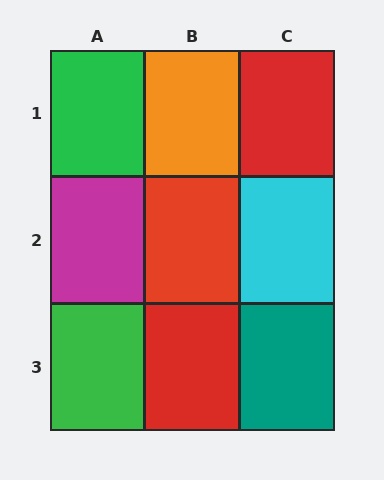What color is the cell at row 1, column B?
Orange.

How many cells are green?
2 cells are green.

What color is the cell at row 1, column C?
Red.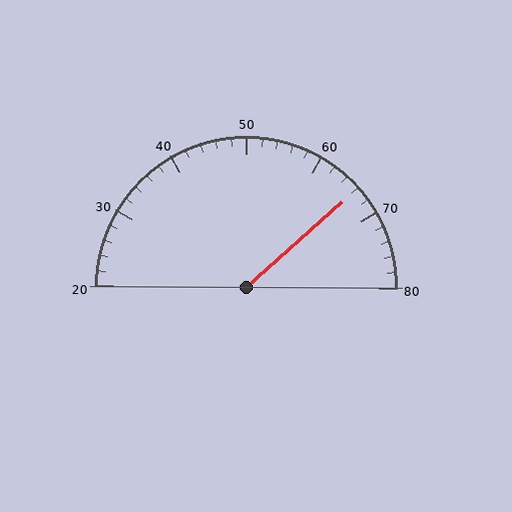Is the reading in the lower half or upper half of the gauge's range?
The reading is in the upper half of the range (20 to 80).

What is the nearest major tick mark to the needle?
The nearest major tick mark is 70.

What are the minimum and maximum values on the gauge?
The gauge ranges from 20 to 80.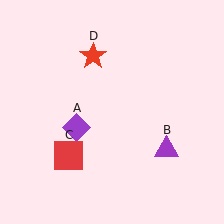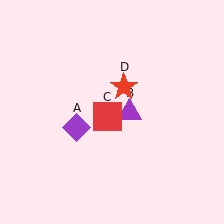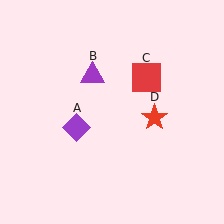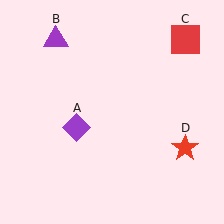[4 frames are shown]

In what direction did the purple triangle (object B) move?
The purple triangle (object B) moved up and to the left.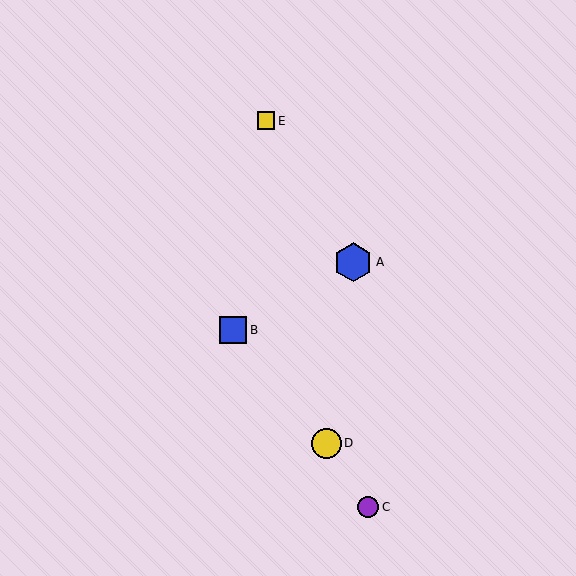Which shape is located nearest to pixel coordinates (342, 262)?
The blue hexagon (labeled A) at (353, 262) is nearest to that location.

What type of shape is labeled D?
Shape D is a yellow circle.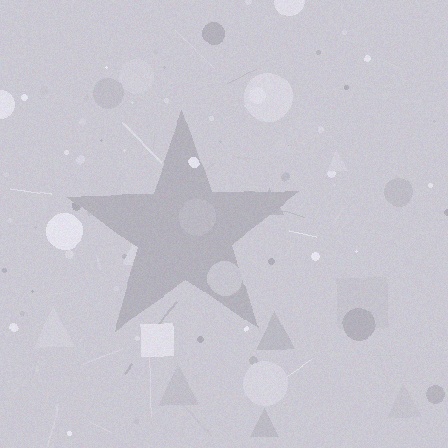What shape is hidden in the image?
A star is hidden in the image.